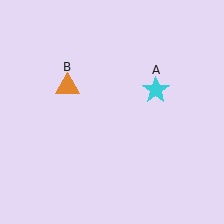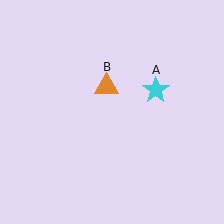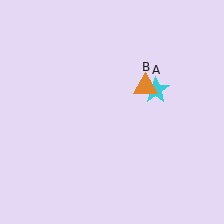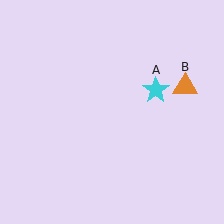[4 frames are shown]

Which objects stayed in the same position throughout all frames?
Cyan star (object A) remained stationary.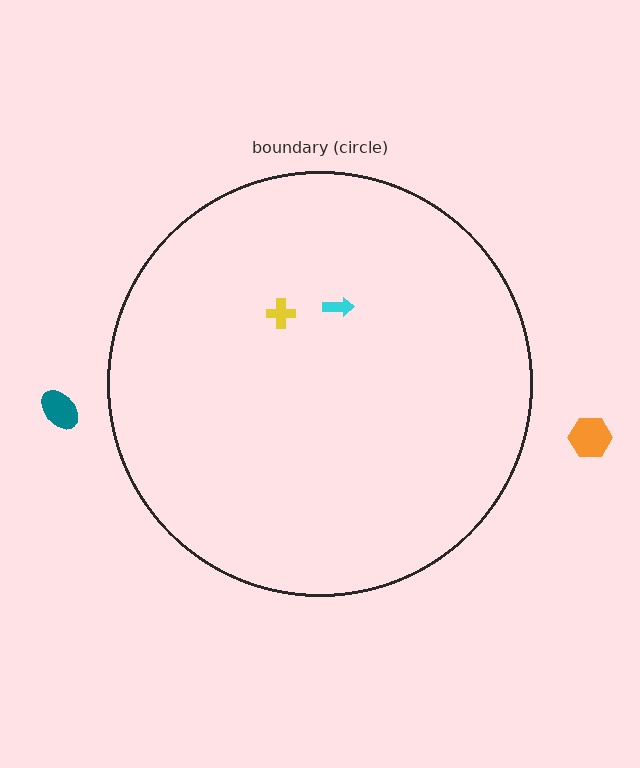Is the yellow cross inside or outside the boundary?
Inside.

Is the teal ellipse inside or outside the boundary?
Outside.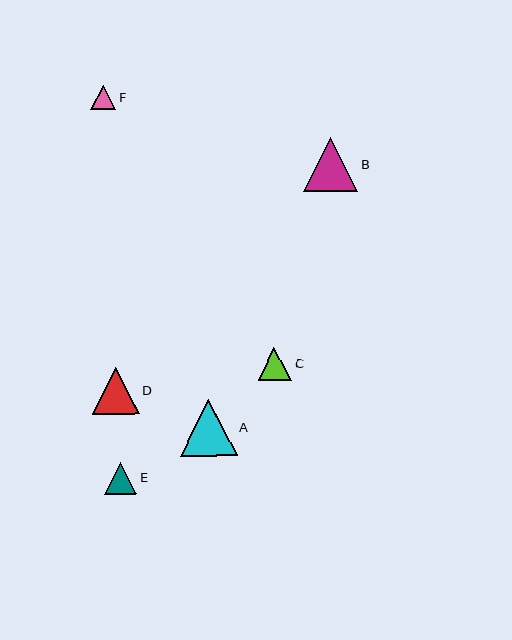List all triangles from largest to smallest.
From largest to smallest: A, B, D, C, E, F.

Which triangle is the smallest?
Triangle F is the smallest with a size of approximately 25 pixels.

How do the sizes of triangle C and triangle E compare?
Triangle C and triangle E are approximately the same size.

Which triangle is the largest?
Triangle A is the largest with a size of approximately 57 pixels.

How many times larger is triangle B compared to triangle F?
Triangle B is approximately 2.2 times the size of triangle F.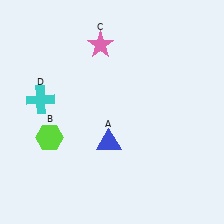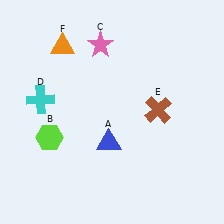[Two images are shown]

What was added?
A brown cross (E), an orange triangle (F) were added in Image 2.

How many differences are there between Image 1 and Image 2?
There are 2 differences between the two images.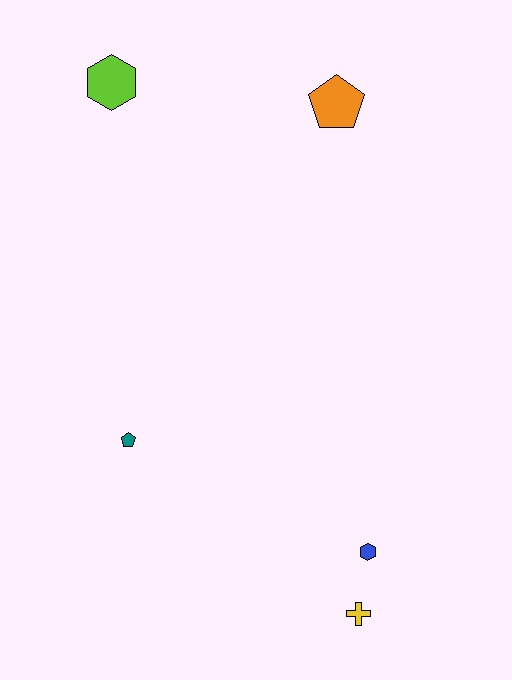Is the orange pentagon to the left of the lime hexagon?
No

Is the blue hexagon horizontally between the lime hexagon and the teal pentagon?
No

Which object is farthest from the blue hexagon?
The lime hexagon is farthest from the blue hexagon.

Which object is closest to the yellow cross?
The blue hexagon is closest to the yellow cross.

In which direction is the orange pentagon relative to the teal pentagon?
The orange pentagon is above the teal pentagon.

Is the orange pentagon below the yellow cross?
No